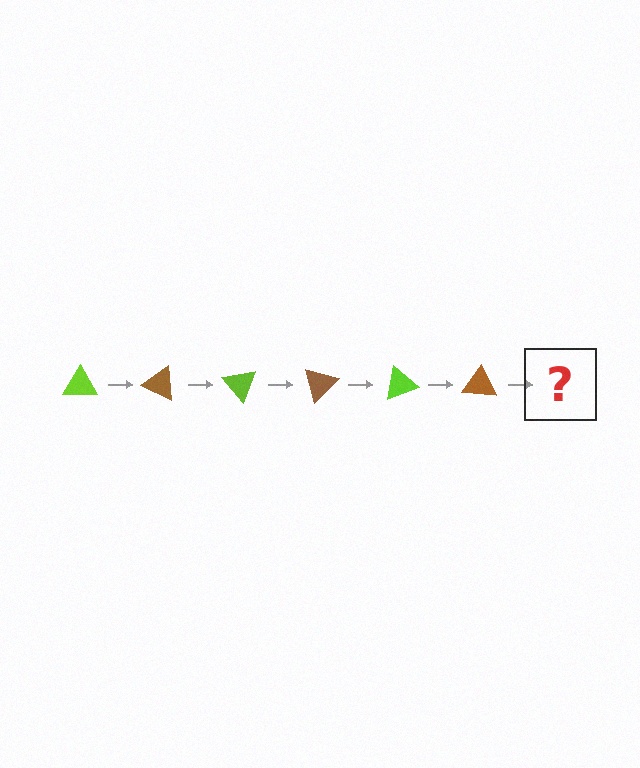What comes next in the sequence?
The next element should be a lime triangle, rotated 150 degrees from the start.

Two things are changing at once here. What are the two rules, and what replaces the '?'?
The two rules are that it rotates 25 degrees each step and the color cycles through lime and brown. The '?' should be a lime triangle, rotated 150 degrees from the start.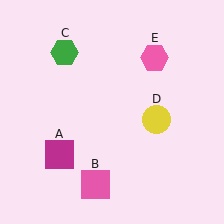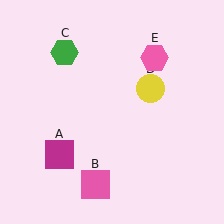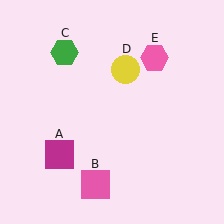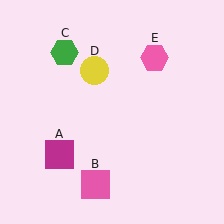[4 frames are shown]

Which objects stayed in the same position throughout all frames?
Magenta square (object A) and pink square (object B) and green hexagon (object C) and pink hexagon (object E) remained stationary.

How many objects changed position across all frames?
1 object changed position: yellow circle (object D).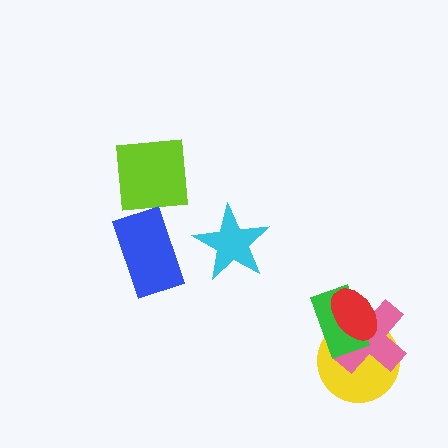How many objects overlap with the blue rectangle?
0 objects overlap with the blue rectangle.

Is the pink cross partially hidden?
Yes, it is partially covered by another shape.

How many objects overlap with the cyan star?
0 objects overlap with the cyan star.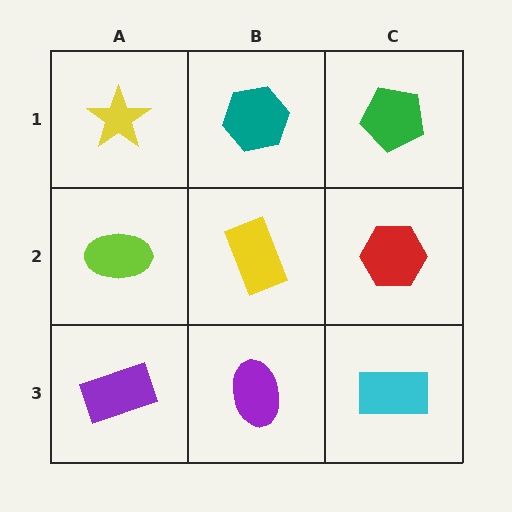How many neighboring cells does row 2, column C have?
3.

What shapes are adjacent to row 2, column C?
A green pentagon (row 1, column C), a cyan rectangle (row 3, column C), a yellow rectangle (row 2, column B).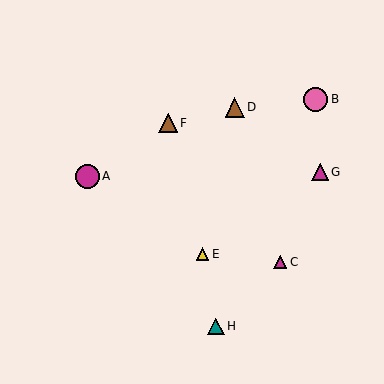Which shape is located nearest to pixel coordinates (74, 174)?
The magenta circle (labeled A) at (87, 176) is nearest to that location.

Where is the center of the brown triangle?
The center of the brown triangle is at (168, 123).